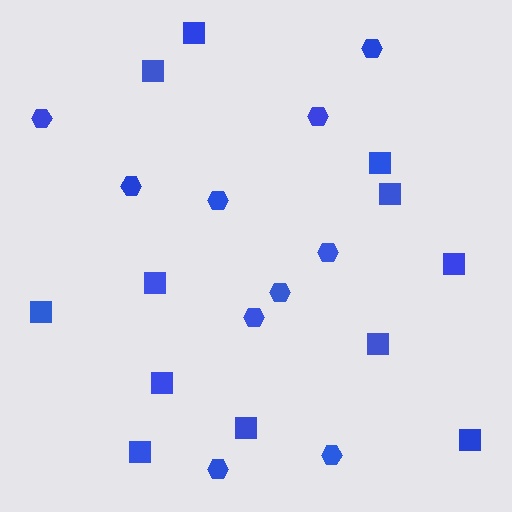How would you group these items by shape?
There are 2 groups: one group of hexagons (10) and one group of squares (12).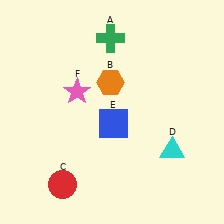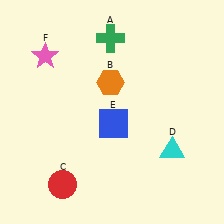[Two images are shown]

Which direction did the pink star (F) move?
The pink star (F) moved up.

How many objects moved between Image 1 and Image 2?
1 object moved between the two images.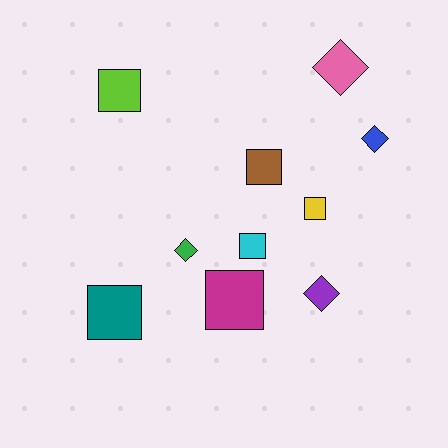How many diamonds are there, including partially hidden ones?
There are 4 diamonds.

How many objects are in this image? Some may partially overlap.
There are 10 objects.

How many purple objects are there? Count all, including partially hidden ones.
There is 1 purple object.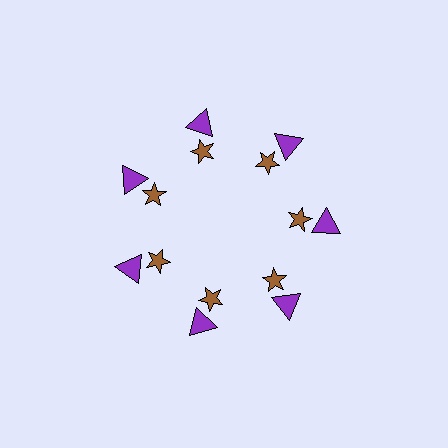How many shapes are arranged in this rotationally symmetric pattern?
There are 14 shapes, arranged in 7 groups of 2.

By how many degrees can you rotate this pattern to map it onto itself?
The pattern maps onto itself every 51 degrees of rotation.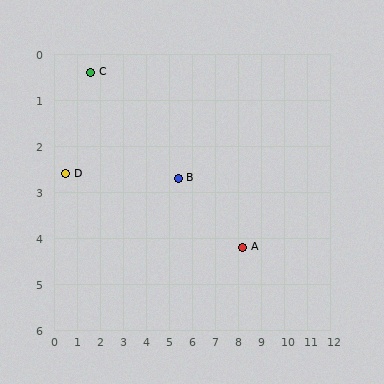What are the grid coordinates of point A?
Point A is at approximately (8.2, 4.2).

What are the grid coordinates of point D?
Point D is at approximately (0.5, 2.6).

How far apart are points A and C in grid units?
Points A and C are about 7.6 grid units apart.